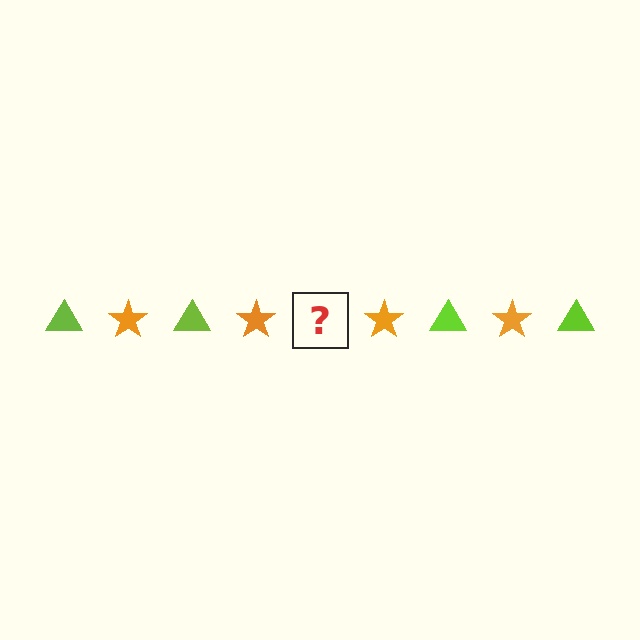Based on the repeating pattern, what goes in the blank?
The blank should be a lime triangle.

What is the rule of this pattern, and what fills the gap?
The rule is that the pattern alternates between lime triangle and orange star. The gap should be filled with a lime triangle.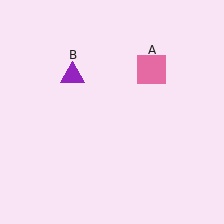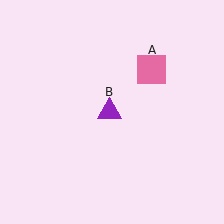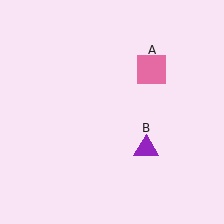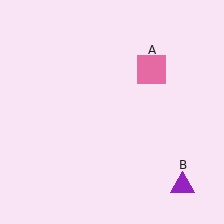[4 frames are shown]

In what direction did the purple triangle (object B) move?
The purple triangle (object B) moved down and to the right.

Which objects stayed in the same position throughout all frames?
Pink square (object A) remained stationary.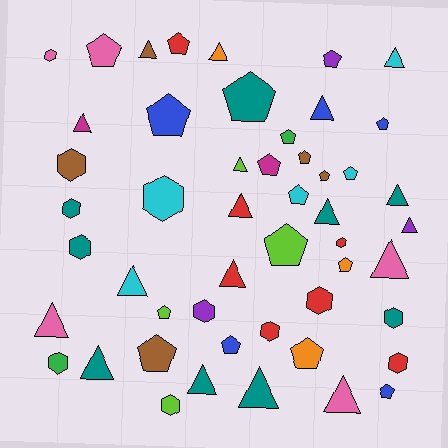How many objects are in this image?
There are 50 objects.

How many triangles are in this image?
There are 18 triangles.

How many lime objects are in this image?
There are 4 lime objects.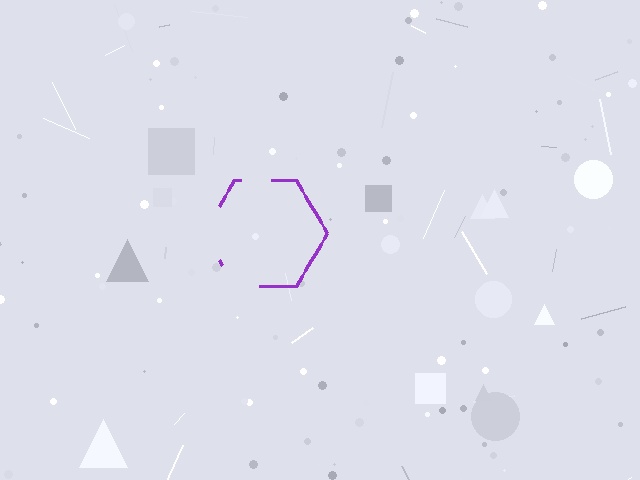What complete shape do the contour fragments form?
The contour fragments form a hexagon.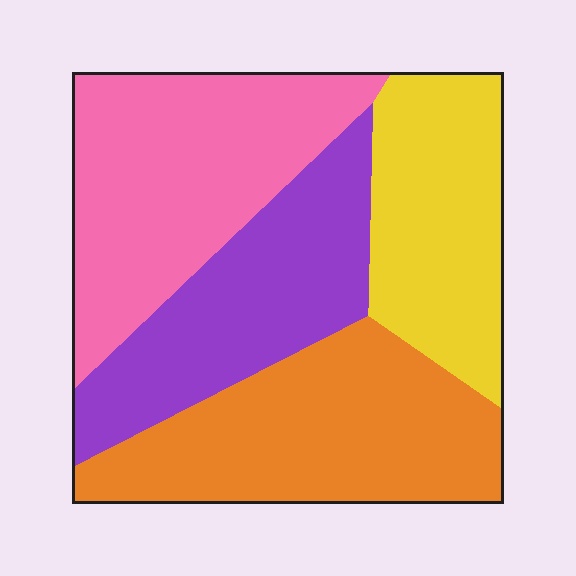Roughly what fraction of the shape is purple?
Purple covers roughly 25% of the shape.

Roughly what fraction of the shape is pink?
Pink takes up between a sixth and a third of the shape.